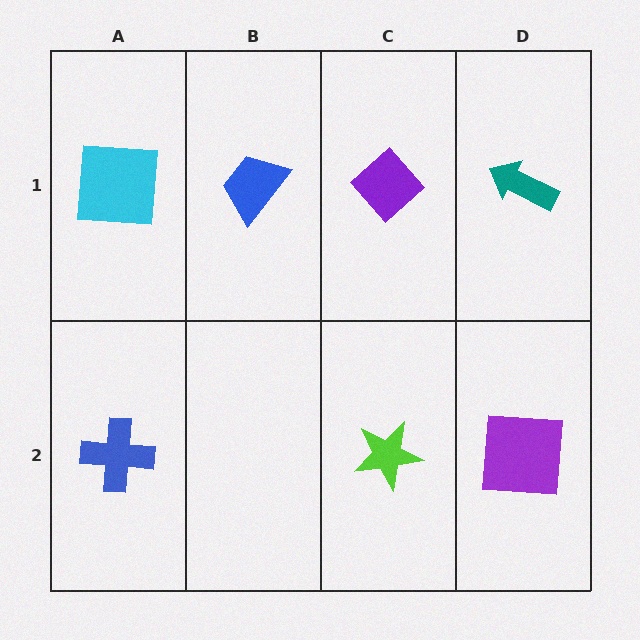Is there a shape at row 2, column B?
No, that cell is empty.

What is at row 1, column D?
A teal arrow.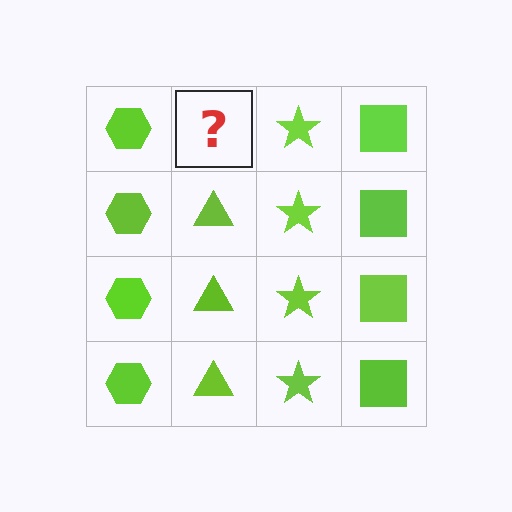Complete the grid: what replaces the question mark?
The question mark should be replaced with a lime triangle.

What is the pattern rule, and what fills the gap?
The rule is that each column has a consistent shape. The gap should be filled with a lime triangle.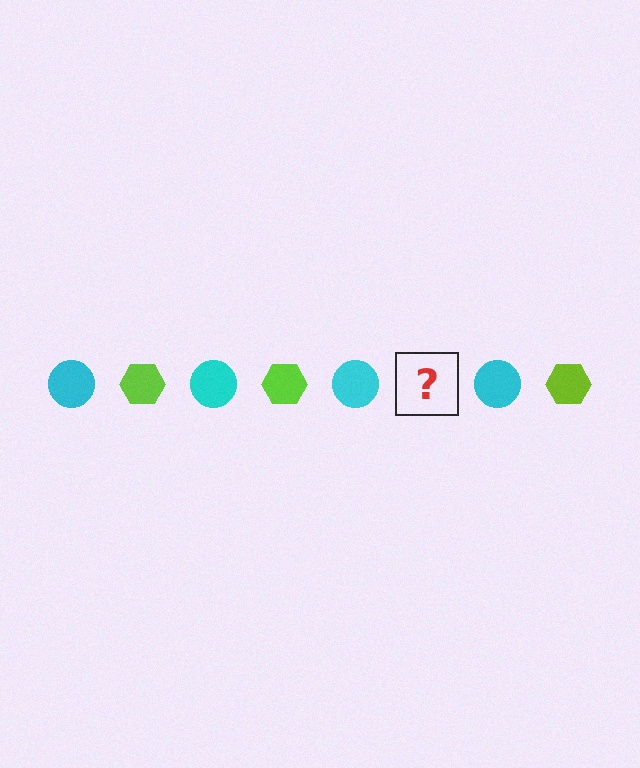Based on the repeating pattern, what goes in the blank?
The blank should be a lime hexagon.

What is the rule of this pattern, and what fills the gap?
The rule is that the pattern alternates between cyan circle and lime hexagon. The gap should be filled with a lime hexagon.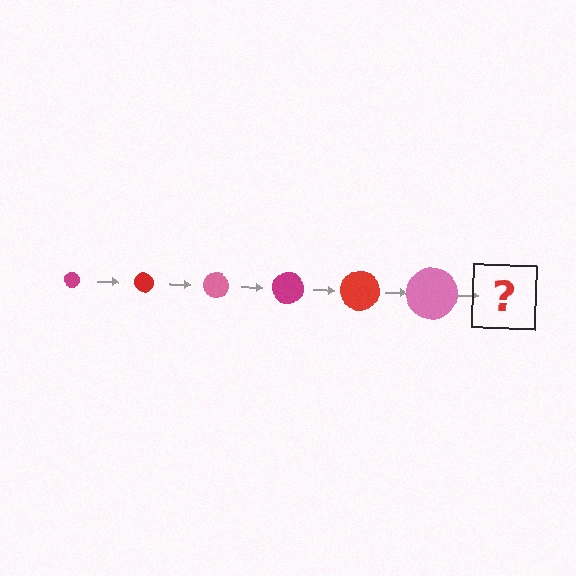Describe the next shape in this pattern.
It should be a magenta circle, larger than the previous one.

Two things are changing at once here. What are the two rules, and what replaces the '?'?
The two rules are that the circle grows larger each step and the color cycles through magenta, red, and pink. The '?' should be a magenta circle, larger than the previous one.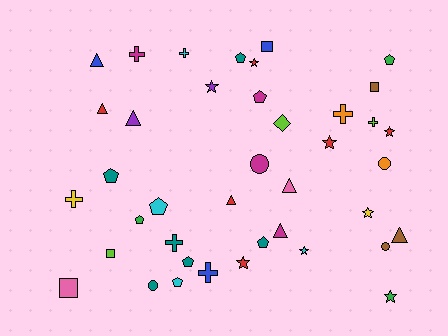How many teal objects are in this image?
There are 6 teal objects.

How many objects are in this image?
There are 40 objects.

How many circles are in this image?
There are 4 circles.